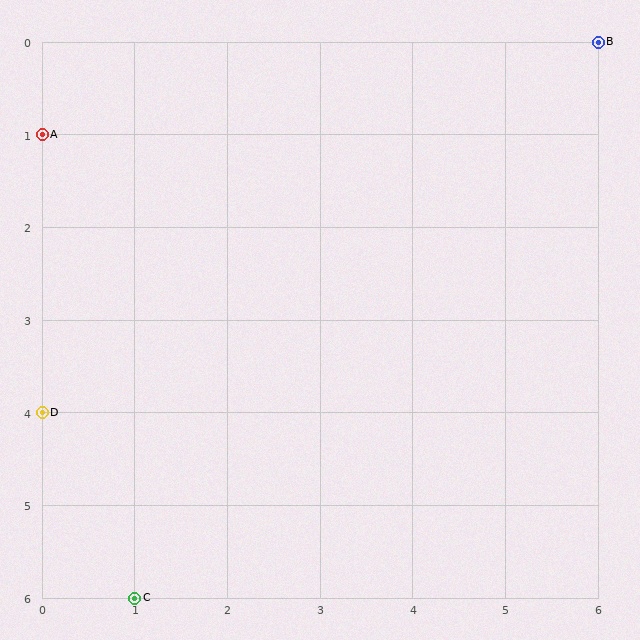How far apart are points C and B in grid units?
Points C and B are 5 columns and 6 rows apart (about 7.8 grid units diagonally).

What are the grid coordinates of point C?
Point C is at grid coordinates (1, 6).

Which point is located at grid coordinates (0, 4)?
Point D is at (0, 4).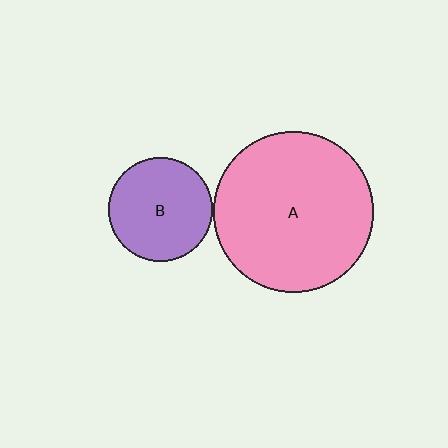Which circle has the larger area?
Circle A (pink).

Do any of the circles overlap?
No, none of the circles overlap.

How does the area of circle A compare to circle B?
Approximately 2.4 times.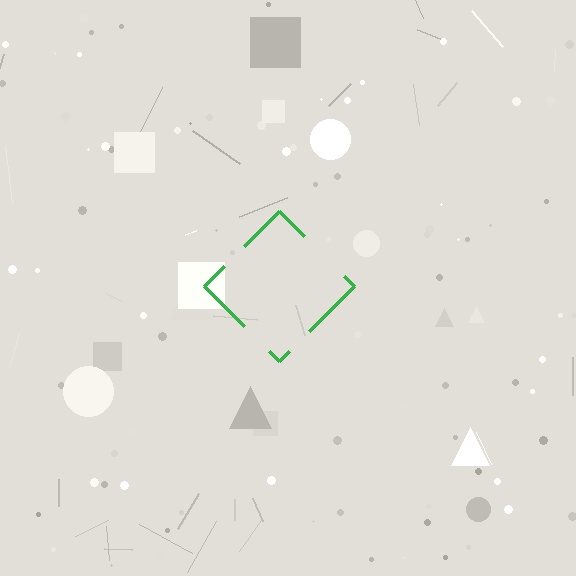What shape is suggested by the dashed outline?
The dashed outline suggests a diamond.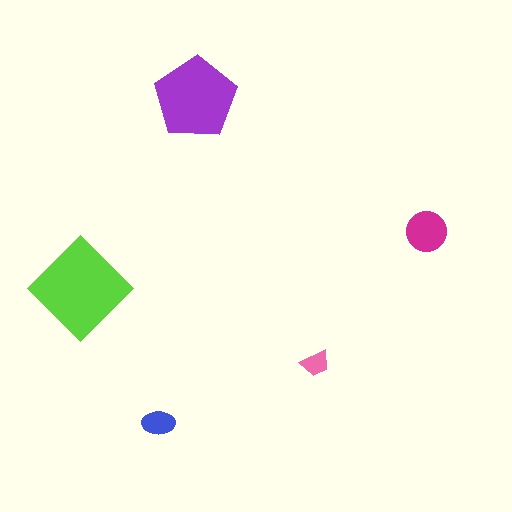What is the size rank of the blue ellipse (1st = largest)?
4th.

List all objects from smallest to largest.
The pink trapezoid, the blue ellipse, the magenta circle, the purple pentagon, the lime diamond.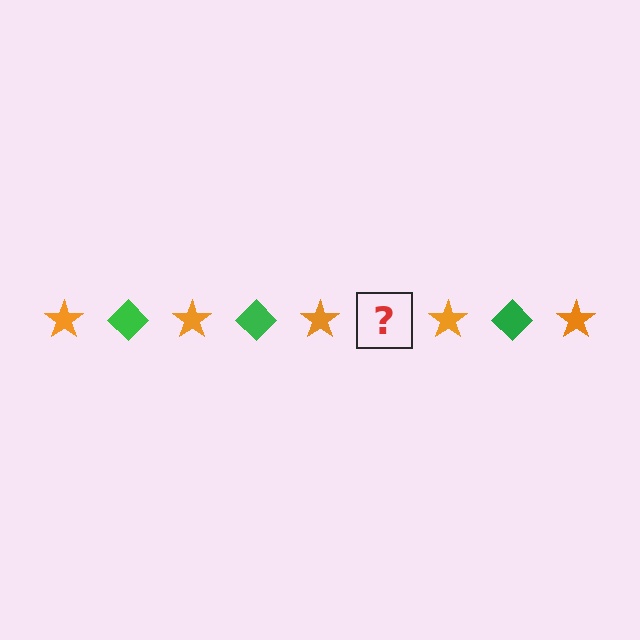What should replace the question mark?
The question mark should be replaced with a green diamond.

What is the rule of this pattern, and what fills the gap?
The rule is that the pattern alternates between orange star and green diamond. The gap should be filled with a green diamond.